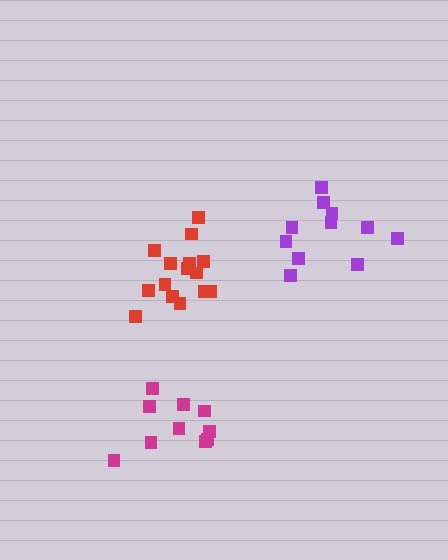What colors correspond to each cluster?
The clusters are colored: magenta, purple, red.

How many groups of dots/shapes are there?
There are 3 groups.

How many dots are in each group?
Group 1: 10 dots, Group 2: 11 dots, Group 3: 15 dots (36 total).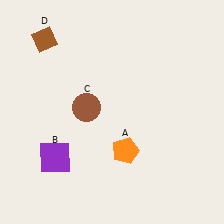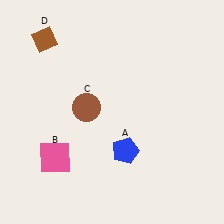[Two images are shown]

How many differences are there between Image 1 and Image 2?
There are 2 differences between the two images.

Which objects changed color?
A changed from orange to blue. B changed from purple to pink.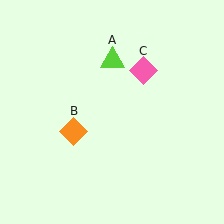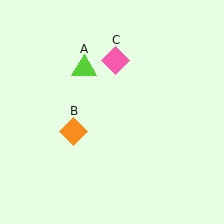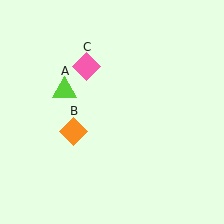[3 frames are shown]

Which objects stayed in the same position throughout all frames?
Orange diamond (object B) remained stationary.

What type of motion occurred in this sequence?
The lime triangle (object A), pink diamond (object C) rotated counterclockwise around the center of the scene.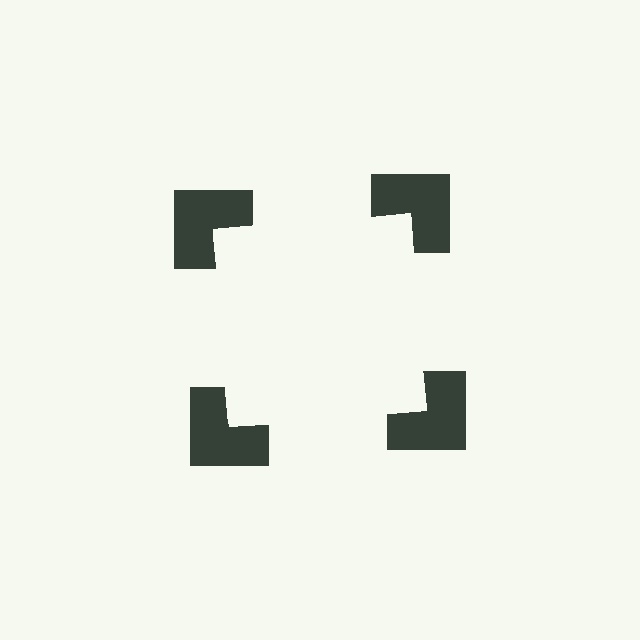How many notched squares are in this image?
There are 4 — one at each vertex of the illusory square.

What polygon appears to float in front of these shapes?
An illusory square — its edges are inferred from the aligned wedge cuts in the notched squares, not physically drawn.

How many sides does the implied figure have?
4 sides.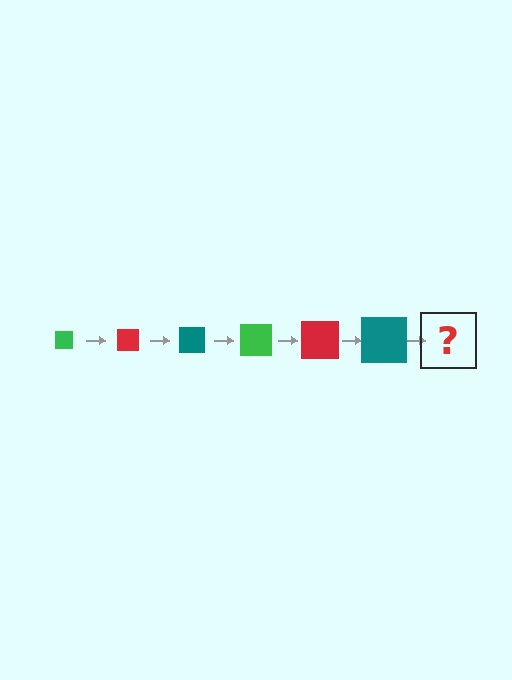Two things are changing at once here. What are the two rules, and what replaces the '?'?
The two rules are that the square grows larger each step and the color cycles through green, red, and teal. The '?' should be a green square, larger than the previous one.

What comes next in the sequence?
The next element should be a green square, larger than the previous one.